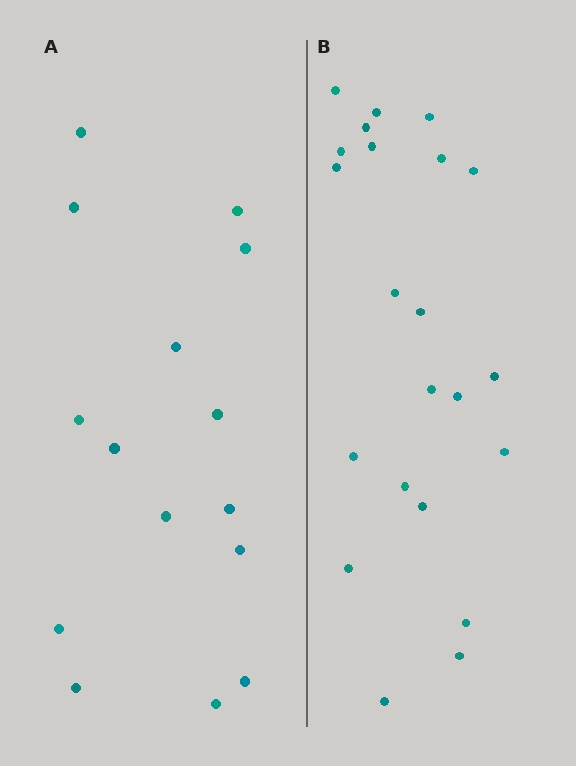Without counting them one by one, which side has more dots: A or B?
Region B (the right region) has more dots.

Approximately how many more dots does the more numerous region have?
Region B has roughly 8 or so more dots than region A.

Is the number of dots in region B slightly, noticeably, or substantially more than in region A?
Region B has substantially more. The ratio is roughly 1.5 to 1.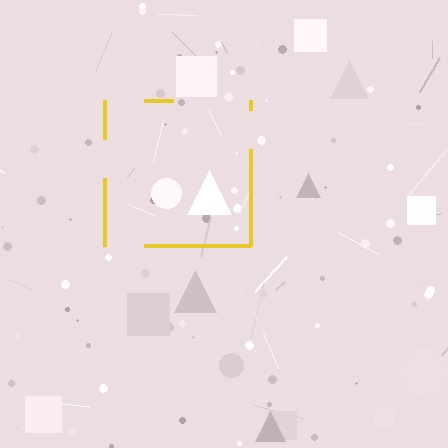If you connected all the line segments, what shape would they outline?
They would outline a square.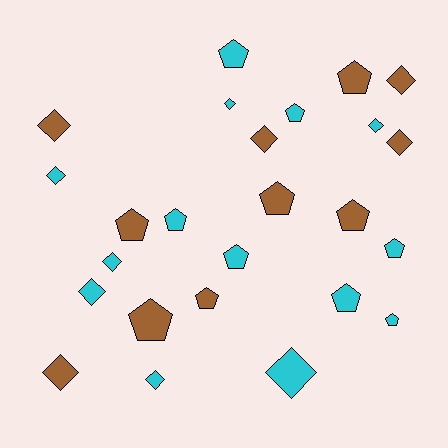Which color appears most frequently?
Cyan, with 14 objects.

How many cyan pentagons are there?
There are 7 cyan pentagons.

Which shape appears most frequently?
Pentagon, with 13 objects.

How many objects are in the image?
There are 25 objects.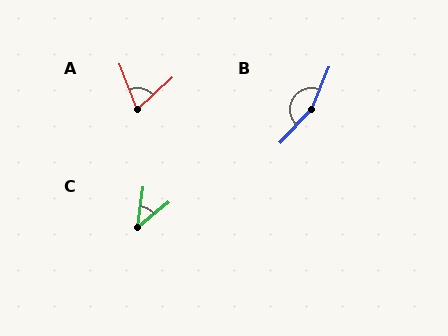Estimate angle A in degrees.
Approximately 68 degrees.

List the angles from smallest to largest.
C (43°), A (68°), B (159°).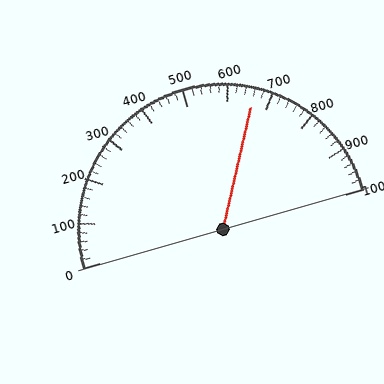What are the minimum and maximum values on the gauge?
The gauge ranges from 0 to 1000.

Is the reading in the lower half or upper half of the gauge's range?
The reading is in the upper half of the range (0 to 1000).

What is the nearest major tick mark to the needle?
The nearest major tick mark is 700.